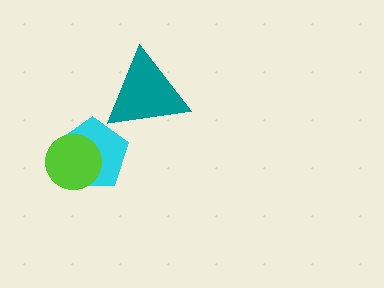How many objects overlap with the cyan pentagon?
1 object overlaps with the cyan pentagon.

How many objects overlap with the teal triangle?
0 objects overlap with the teal triangle.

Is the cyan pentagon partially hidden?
Yes, it is partially covered by another shape.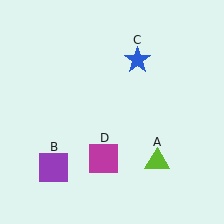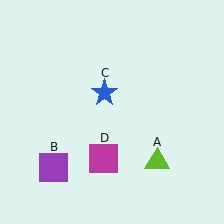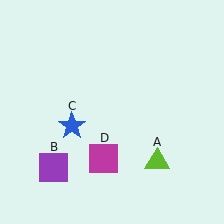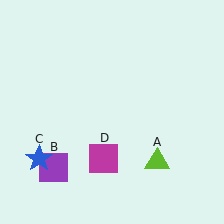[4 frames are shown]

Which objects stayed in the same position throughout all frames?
Lime triangle (object A) and purple square (object B) and magenta square (object D) remained stationary.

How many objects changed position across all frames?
1 object changed position: blue star (object C).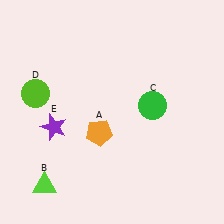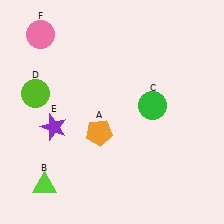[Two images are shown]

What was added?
A pink circle (F) was added in Image 2.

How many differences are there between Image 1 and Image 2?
There is 1 difference between the two images.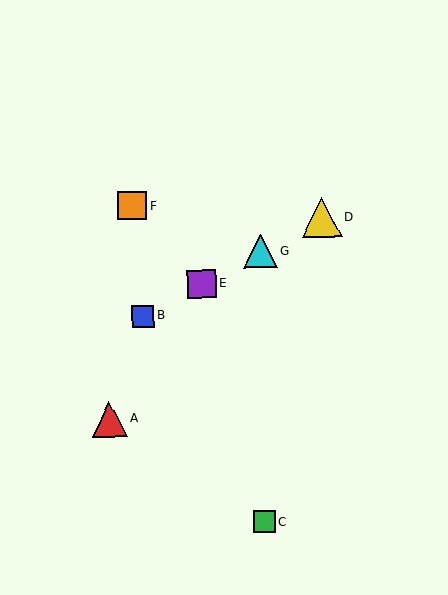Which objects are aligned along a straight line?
Objects B, D, E, G are aligned along a straight line.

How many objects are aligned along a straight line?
4 objects (B, D, E, G) are aligned along a straight line.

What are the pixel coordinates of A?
Object A is at (110, 419).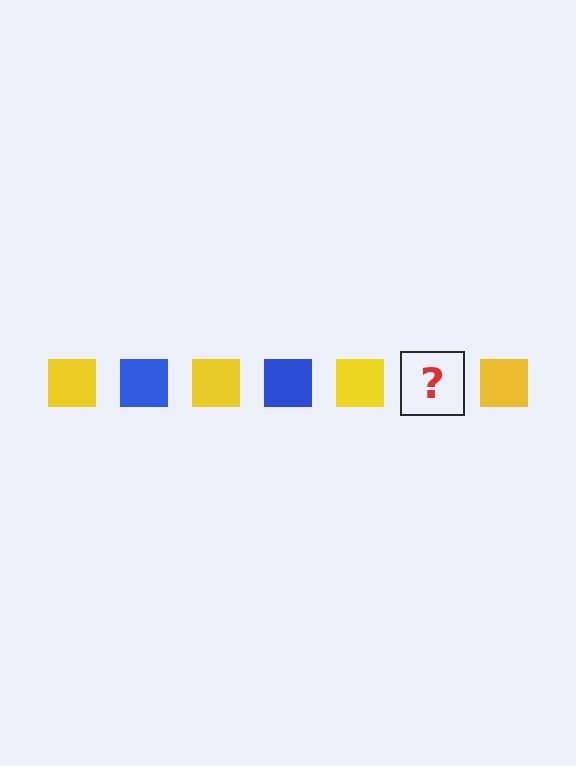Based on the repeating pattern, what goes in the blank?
The blank should be a blue square.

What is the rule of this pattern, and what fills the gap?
The rule is that the pattern cycles through yellow, blue squares. The gap should be filled with a blue square.